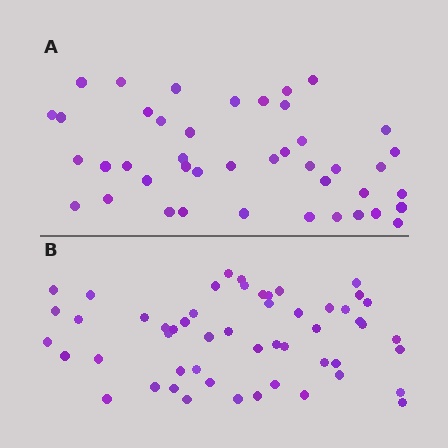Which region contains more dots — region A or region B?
Region B (the bottom region) has more dots.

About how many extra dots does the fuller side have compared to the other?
Region B has roughly 10 or so more dots than region A.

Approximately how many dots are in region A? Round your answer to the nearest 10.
About 40 dots. (The exact count is 43, which rounds to 40.)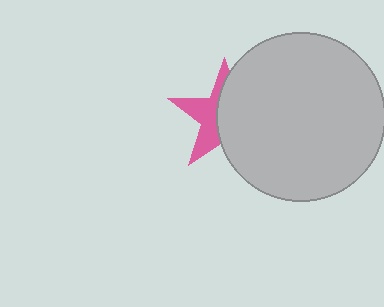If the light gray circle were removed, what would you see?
You would see the complete pink star.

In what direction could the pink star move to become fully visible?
The pink star could move left. That would shift it out from behind the light gray circle entirely.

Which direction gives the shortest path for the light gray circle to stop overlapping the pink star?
Moving right gives the shortest separation.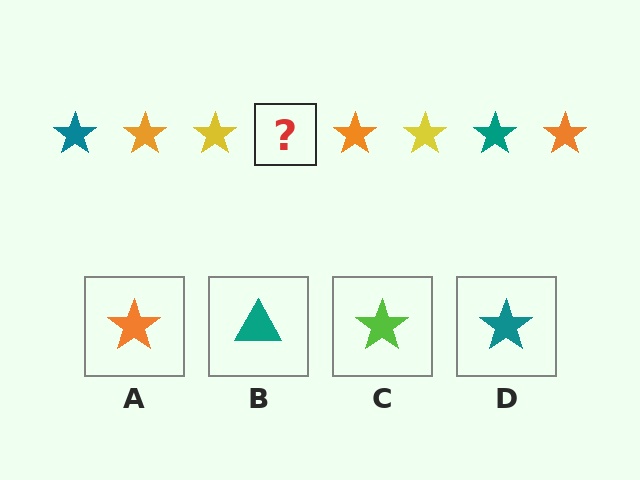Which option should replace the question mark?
Option D.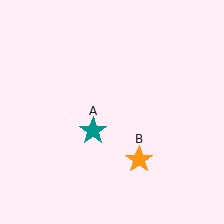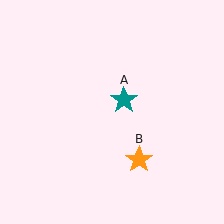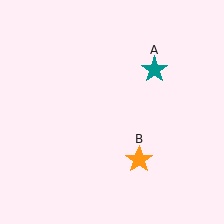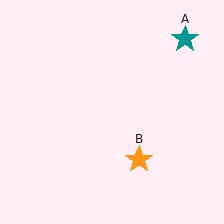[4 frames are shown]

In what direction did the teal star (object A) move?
The teal star (object A) moved up and to the right.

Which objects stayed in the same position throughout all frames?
Orange star (object B) remained stationary.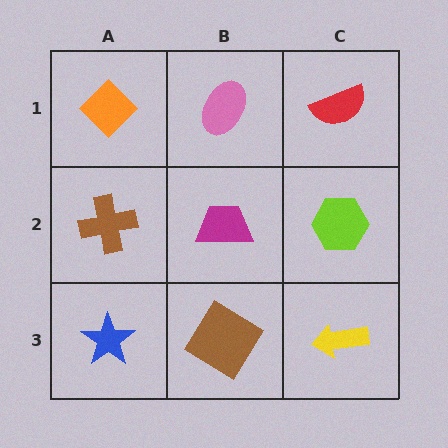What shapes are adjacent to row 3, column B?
A magenta trapezoid (row 2, column B), a blue star (row 3, column A), a yellow arrow (row 3, column C).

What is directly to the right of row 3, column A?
A brown diamond.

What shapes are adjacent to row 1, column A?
A brown cross (row 2, column A), a pink ellipse (row 1, column B).